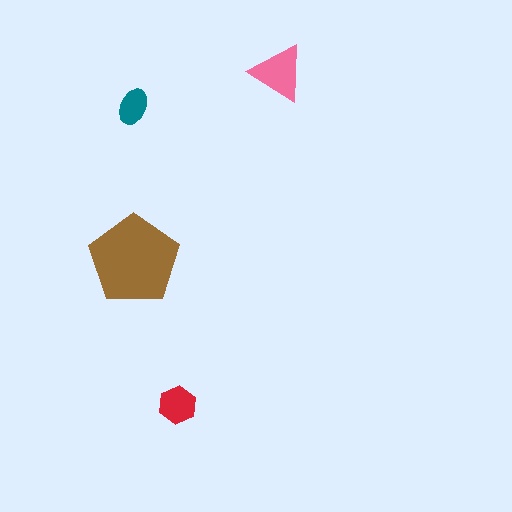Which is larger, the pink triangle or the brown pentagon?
The brown pentagon.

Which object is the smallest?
The teal ellipse.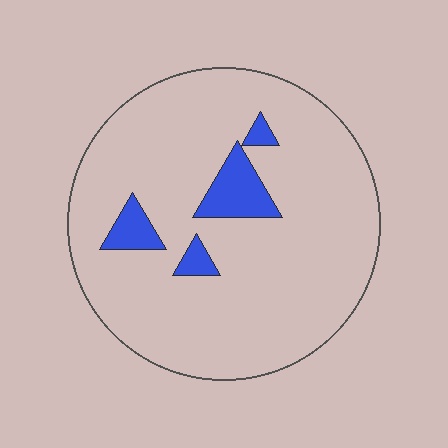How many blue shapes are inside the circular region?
4.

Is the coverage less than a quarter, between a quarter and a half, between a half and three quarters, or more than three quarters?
Less than a quarter.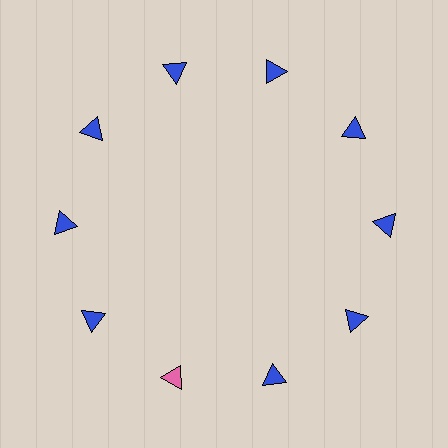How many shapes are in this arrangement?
There are 10 shapes arranged in a ring pattern.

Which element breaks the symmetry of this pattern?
The pink triangle at roughly the 7 o'clock position breaks the symmetry. All other shapes are blue triangles.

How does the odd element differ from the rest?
It has a different color: pink instead of blue.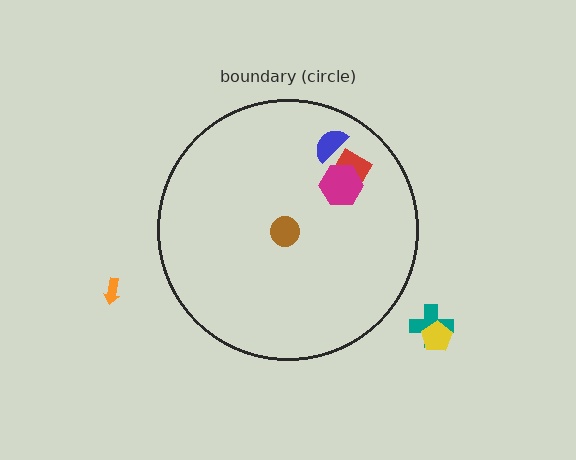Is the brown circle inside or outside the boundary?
Inside.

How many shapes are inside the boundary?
4 inside, 3 outside.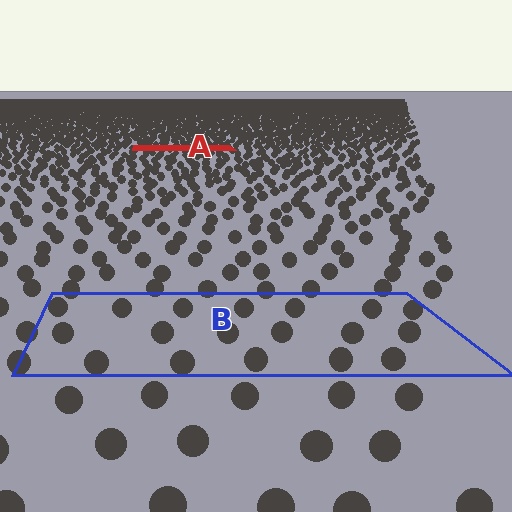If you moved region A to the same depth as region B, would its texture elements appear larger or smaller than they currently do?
They would appear larger. At a closer depth, the same texture elements are projected at a bigger on-screen size.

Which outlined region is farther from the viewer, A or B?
Region A is farther from the viewer — the texture elements inside it appear smaller and more densely packed.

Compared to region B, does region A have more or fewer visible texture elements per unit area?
Region A has more texture elements per unit area — they are packed more densely because it is farther away.